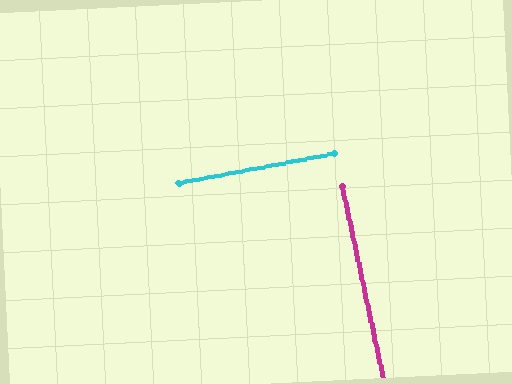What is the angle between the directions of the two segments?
Approximately 89 degrees.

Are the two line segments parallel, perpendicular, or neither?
Perpendicular — they meet at approximately 89°.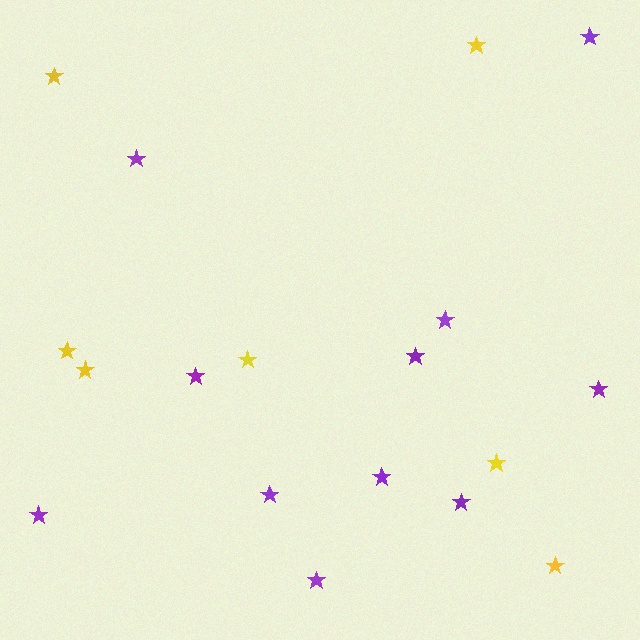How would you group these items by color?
There are 2 groups: one group of yellow stars (7) and one group of purple stars (11).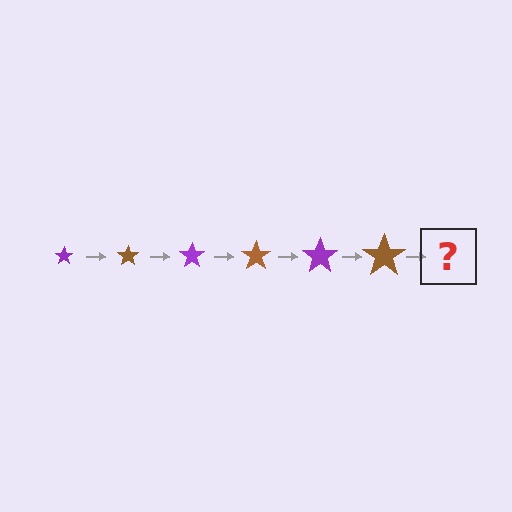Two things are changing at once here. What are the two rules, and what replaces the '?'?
The two rules are that the star grows larger each step and the color cycles through purple and brown. The '?' should be a purple star, larger than the previous one.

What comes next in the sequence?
The next element should be a purple star, larger than the previous one.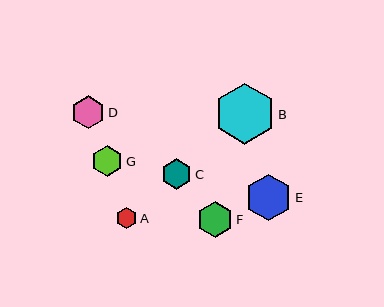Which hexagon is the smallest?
Hexagon A is the smallest with a size of approximately 20 pixels.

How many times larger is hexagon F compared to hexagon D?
Hexagon F is approximately 1.1 times the size of hexagon D.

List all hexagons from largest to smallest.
From largest to smallest: B, E, F, D, G, C, A.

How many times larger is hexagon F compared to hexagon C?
Hexagon F is approximately 1.2 times the size of hexagon C.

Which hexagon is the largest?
Hexagon B is the largest with a size of approximately 61 pixels.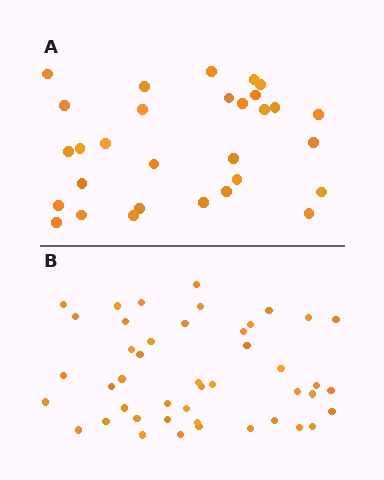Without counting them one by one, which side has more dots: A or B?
Region B (the bottom region) has more dots.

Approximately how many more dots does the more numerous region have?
Region B has approximately 15 more dots than region A.